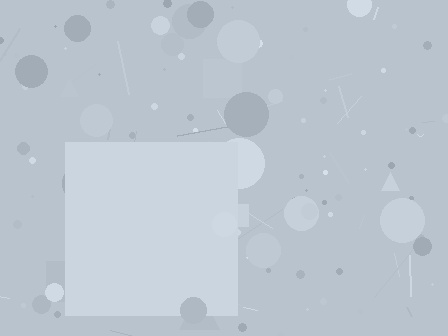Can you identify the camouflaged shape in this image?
The camouflaged shape is a square.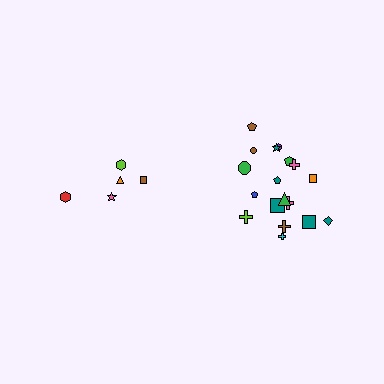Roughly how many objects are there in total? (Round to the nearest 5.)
Roughly 25 objects in total.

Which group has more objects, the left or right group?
The right group.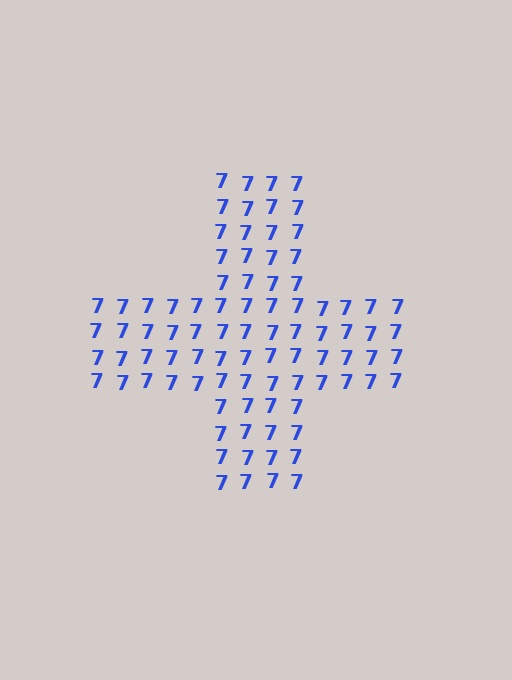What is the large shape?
The large shape is a cross.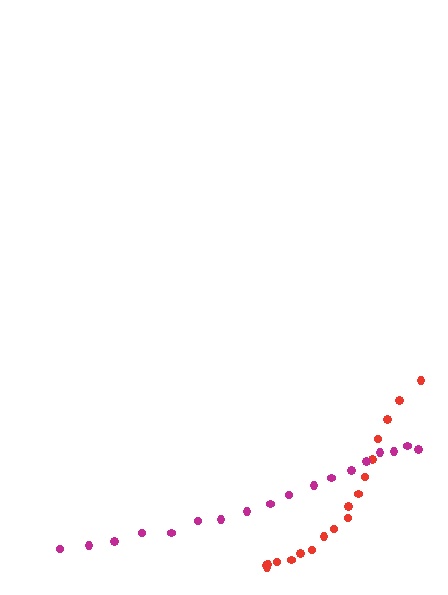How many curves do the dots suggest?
There are 2 distinct paths.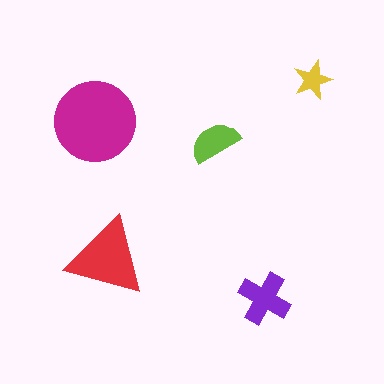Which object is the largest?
The magenta circle.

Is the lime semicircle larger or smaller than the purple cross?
Smaller.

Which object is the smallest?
The yellow star.